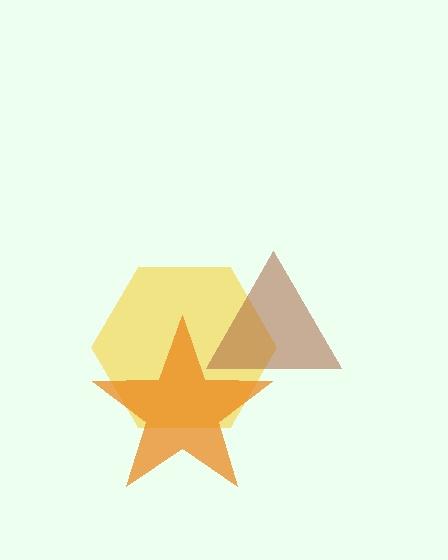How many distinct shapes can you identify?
There are 3 distinct shapes: a yellow hexagon, an orange star, a brown triangle.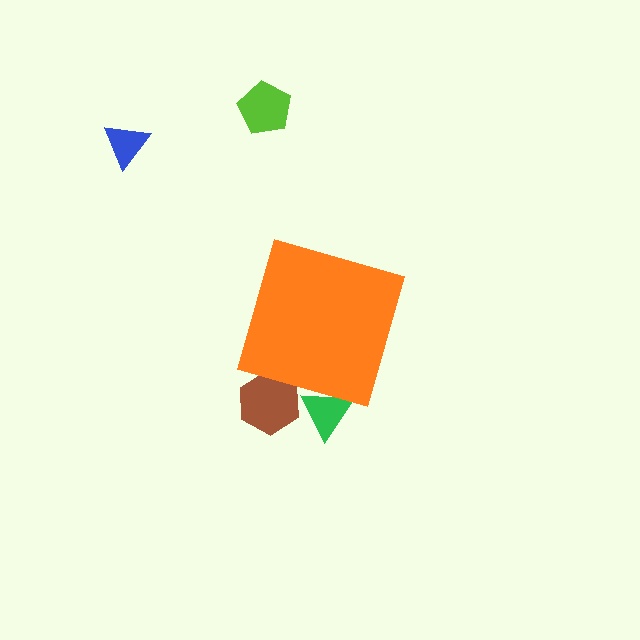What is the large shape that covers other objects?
An orange diamond.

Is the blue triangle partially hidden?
No, the blue triangle is fully visible.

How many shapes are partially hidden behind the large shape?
2 shapes are partially hidden.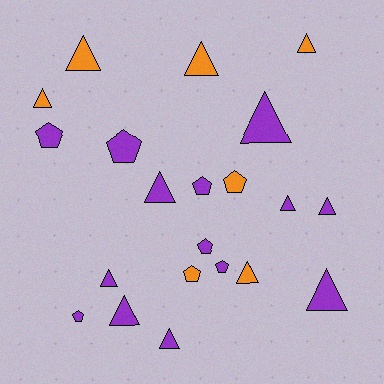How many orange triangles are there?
There are 5 orange triangles.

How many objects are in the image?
There are 21 objects.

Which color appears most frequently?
Purple, with 14 objects.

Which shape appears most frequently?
Triangle, with 13 objects.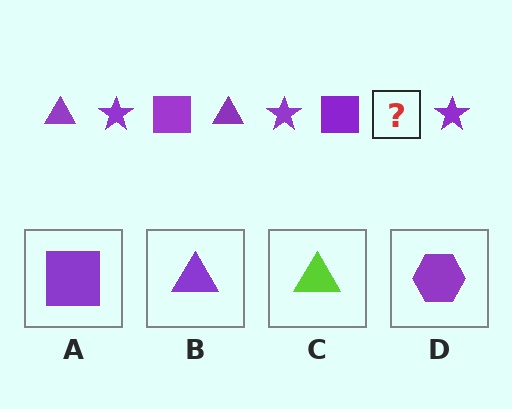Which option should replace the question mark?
Option B.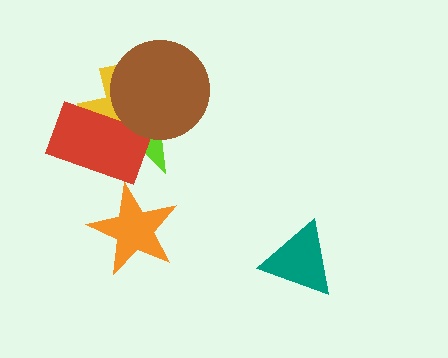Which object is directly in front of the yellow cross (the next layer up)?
The red rectangle is directly in front of the yellow cross.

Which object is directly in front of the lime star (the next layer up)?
The yellow cross is directly in front of the lime star.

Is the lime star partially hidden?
Yes, it is partially covered by another shape.